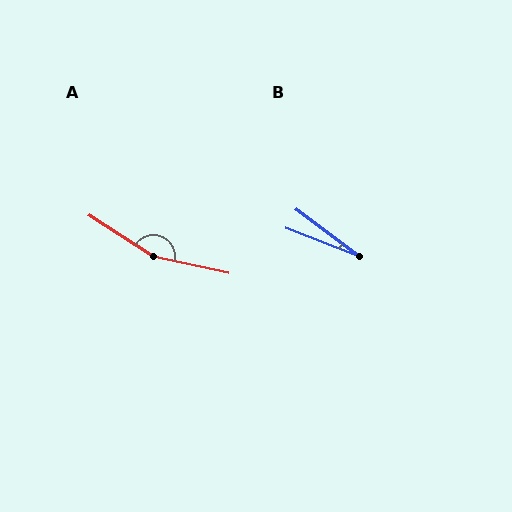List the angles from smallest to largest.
B (16°), A (160°).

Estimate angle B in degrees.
Approximately 16 degrees.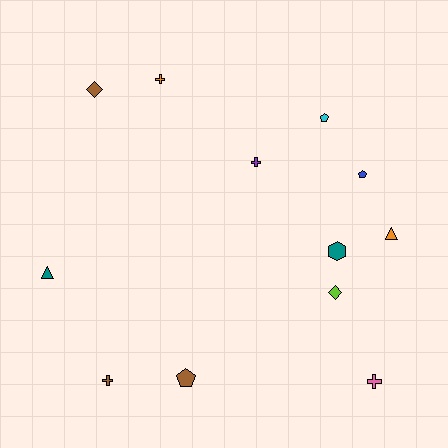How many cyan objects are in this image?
There is 1 cyan object.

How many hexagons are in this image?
There is 1 hexagon.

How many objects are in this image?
There are 12 objects.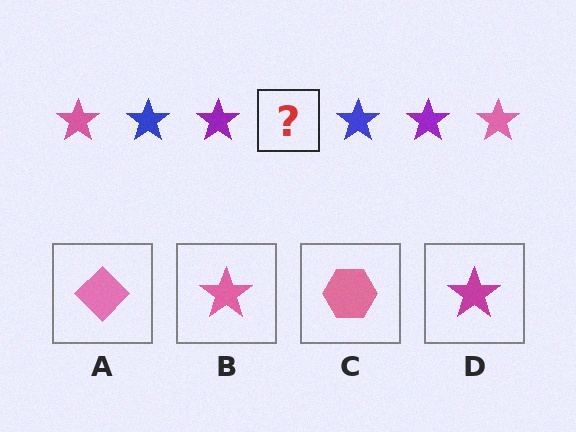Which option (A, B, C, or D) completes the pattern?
B.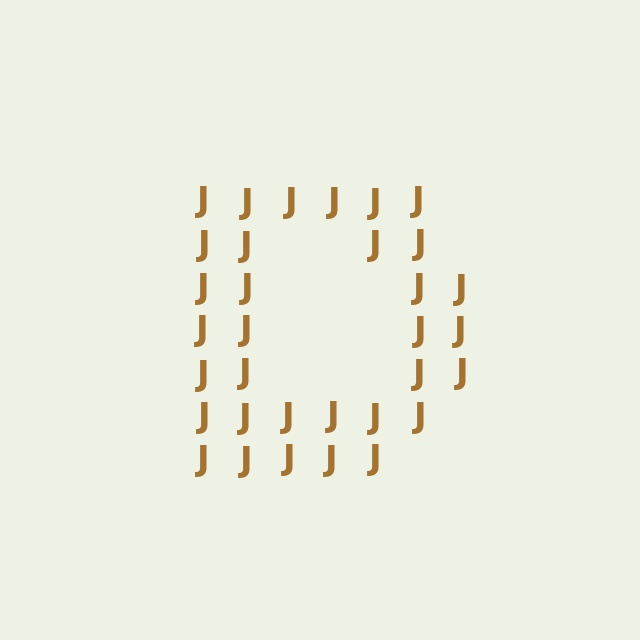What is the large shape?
The large shape is the letter D.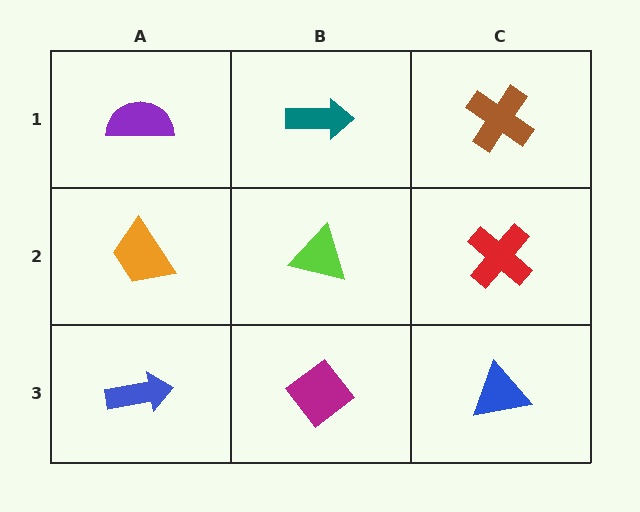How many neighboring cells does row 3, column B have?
3.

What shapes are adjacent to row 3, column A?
An orange trapezoid (row 2, column A), a magenta diamond (row 3, column B).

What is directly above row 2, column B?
A teal arrow.